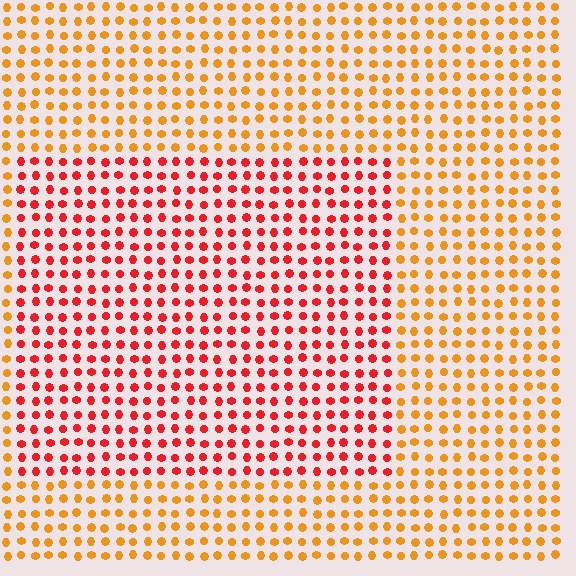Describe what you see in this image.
The image is filled with small orange elements in a uniform arrangement. A rectangle-shaped region is visible where the elements are tinted to a slightly different hue, forming a subtle color boundary.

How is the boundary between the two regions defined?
The boundary is defined purely by a slight shift in hue (about 39 degrees). Spacing, size, and orientation are identical on both sides.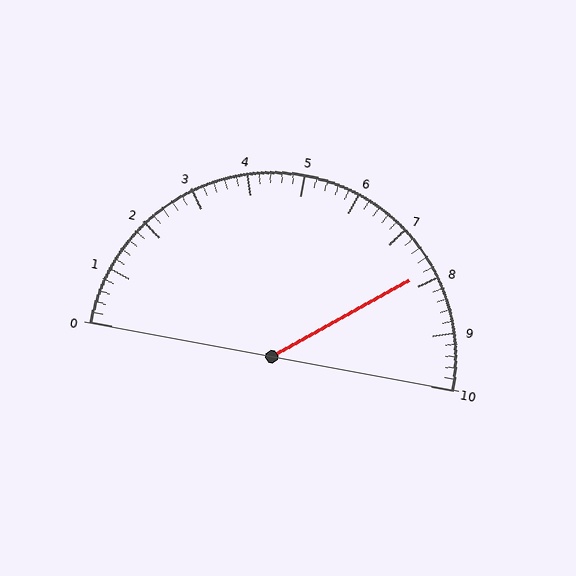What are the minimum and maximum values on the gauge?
The gauge ranges from 0 to 10.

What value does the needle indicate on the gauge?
The needle indicates approximately 7.8.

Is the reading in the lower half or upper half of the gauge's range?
The reading is in the upper half of the range (0 to 10).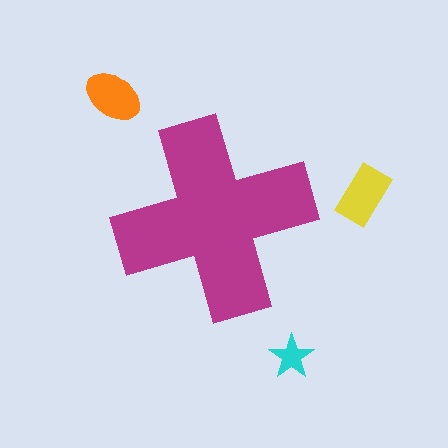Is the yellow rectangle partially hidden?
No, the yellow rectangle is fully visible.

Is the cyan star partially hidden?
No, the cyan star is fully visible.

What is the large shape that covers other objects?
A magenta cross.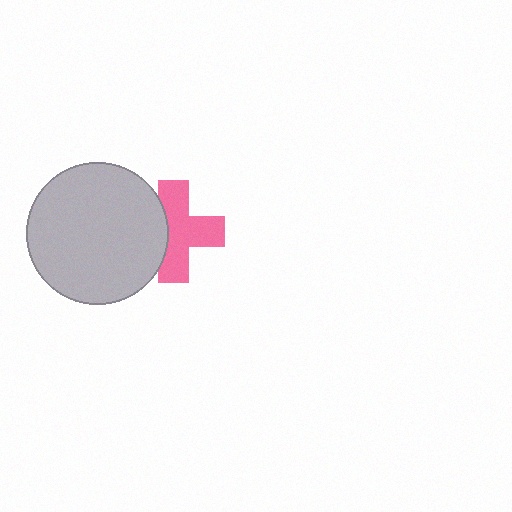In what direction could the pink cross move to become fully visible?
The pink cross could move right. That would shift it out from behind the light gray circle entirely.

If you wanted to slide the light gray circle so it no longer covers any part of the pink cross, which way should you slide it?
Slide it left — that is the most direct way to separate the two shapes.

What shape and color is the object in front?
The object in front is a light gray circle.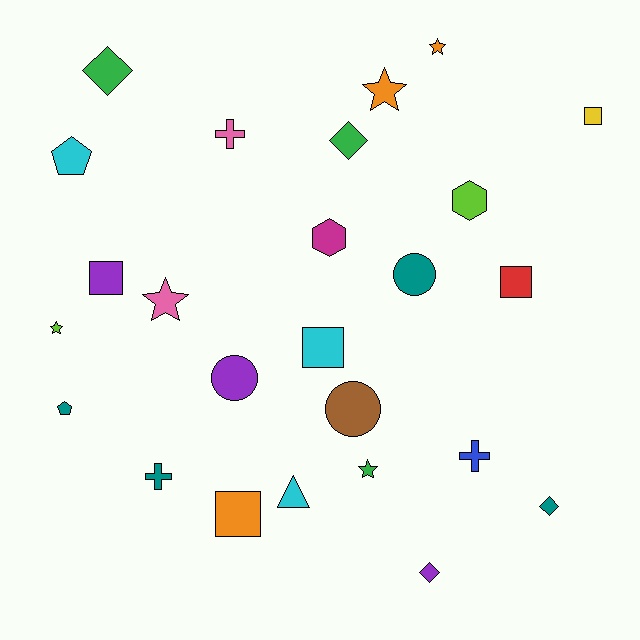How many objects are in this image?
There are 25 objects.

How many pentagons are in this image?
There are 2 pentagons.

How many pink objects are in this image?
There are 2 pink objects.